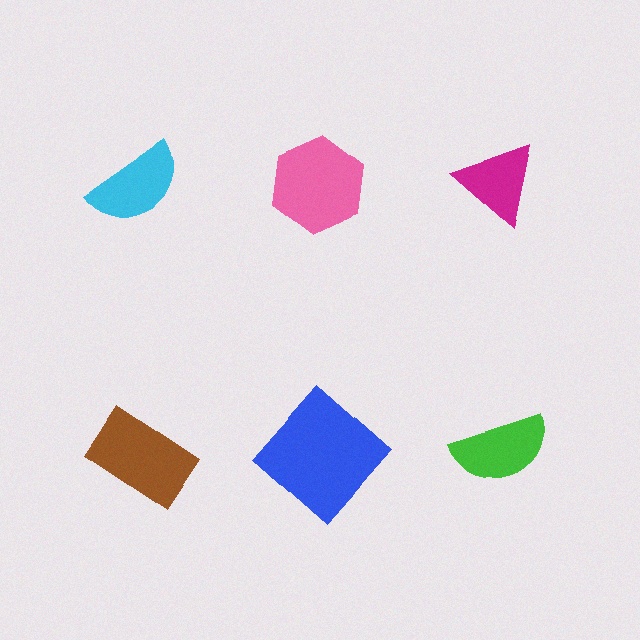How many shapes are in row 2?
3 shapes.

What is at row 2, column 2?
A blue diamond.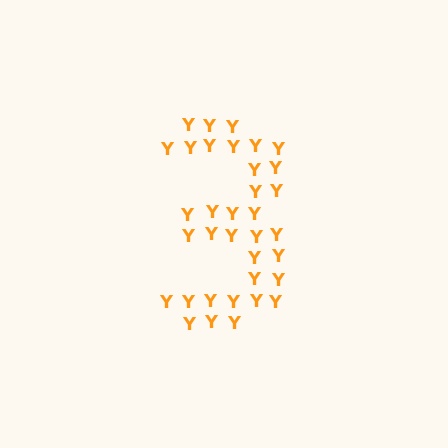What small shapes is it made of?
It is made of small letter Y's.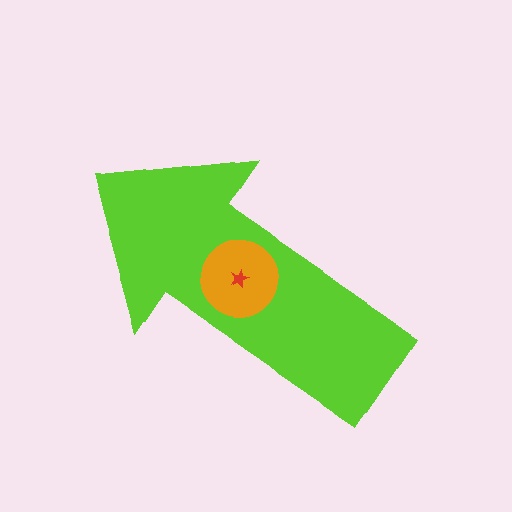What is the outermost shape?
The lime arrow.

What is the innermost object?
The red star.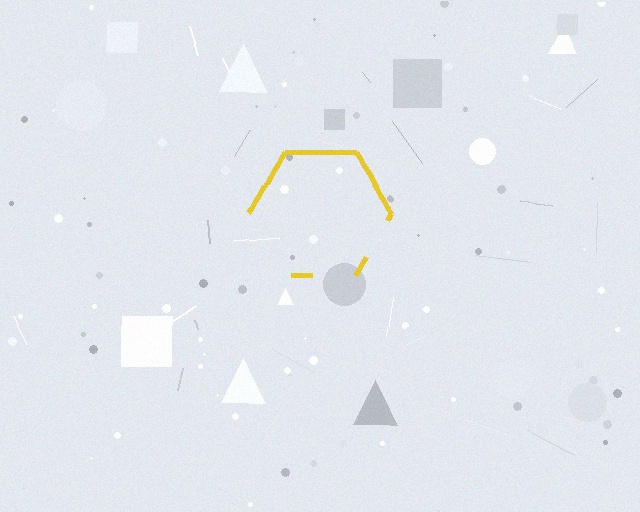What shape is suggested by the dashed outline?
The dashed outline suggests a hexagon.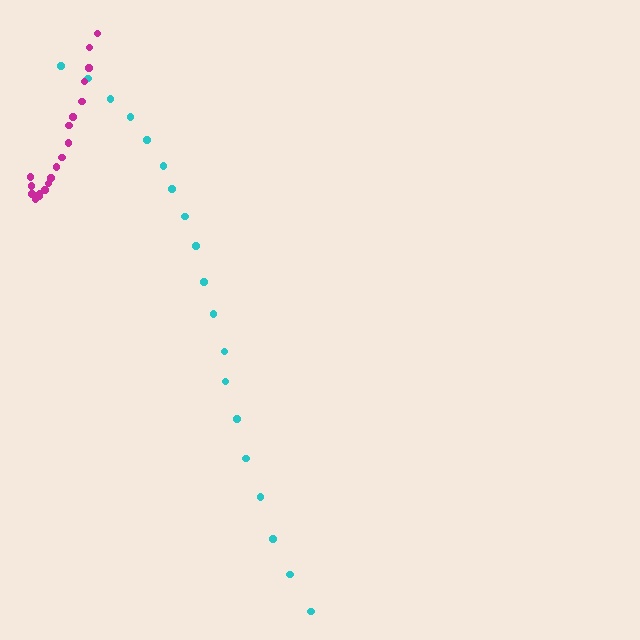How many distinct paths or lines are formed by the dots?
There are 2 distinct paths.